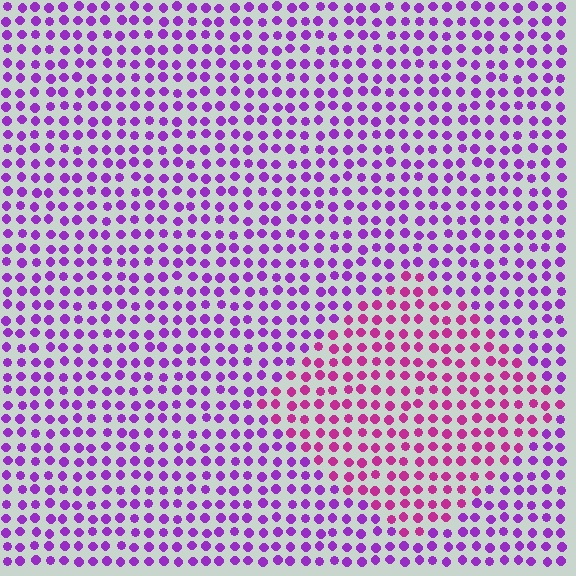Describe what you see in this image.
The image is filled with small purple elements in a uniform arrangement. A diamond-shaped region is visible where the elements are tinted to a slightly different hue, forming a subtle color boundary.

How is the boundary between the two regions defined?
The boundary is defined purely by a slight shift in hue (about 36 degrees). Spacing, size, and orientation are identical on both sides.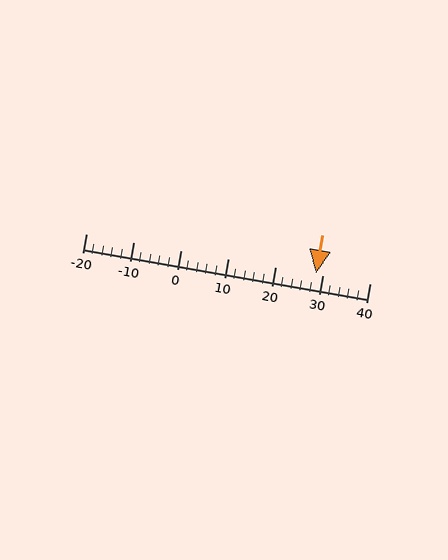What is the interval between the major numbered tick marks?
The major tick marks are spaced 10 units apart.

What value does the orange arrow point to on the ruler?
The orange arrow points to approximately 29.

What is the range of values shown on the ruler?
The ruler shows values from -20 to 40.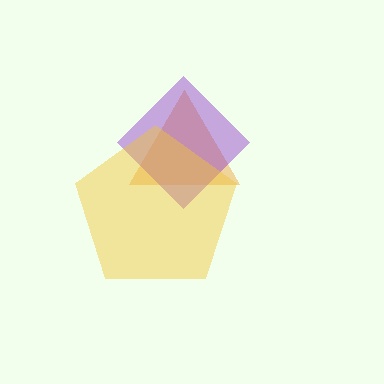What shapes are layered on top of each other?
The layered shapes are: an orange triangle, a purple diamond, a yellow pentagon.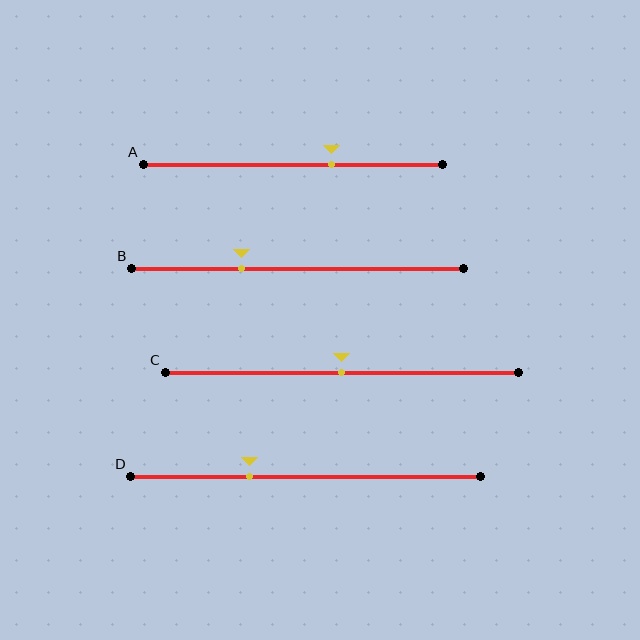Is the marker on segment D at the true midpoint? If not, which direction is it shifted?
No, the marker on segment D is shifted to the left by about 16% of the segment length.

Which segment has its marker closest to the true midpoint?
Segment C has its marker closest to the true midpoint.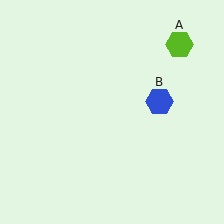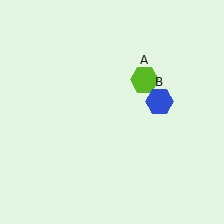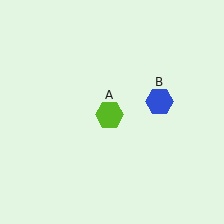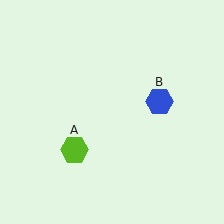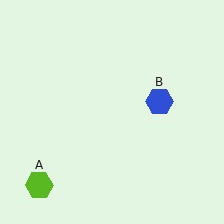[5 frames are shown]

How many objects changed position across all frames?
1 object changed position: lime hexagon (object A).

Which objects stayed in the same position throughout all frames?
Blue hexagon (object B) remained stationary.